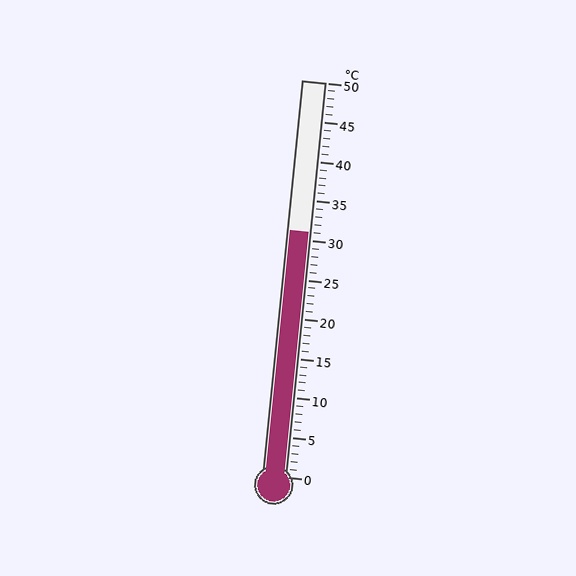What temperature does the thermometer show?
The thermometer shows approximately 31°C.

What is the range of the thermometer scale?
The thermometer scale ranges from 0°C to 50°C.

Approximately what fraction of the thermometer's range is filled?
The thermometer is filled to approximately 60% of its range.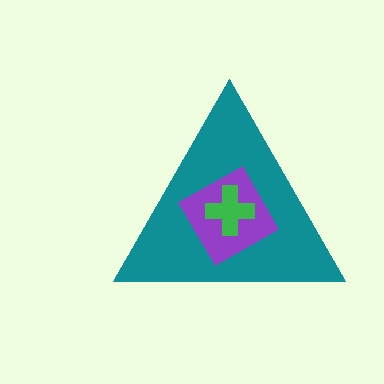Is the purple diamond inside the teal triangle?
Yes.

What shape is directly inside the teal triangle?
The purple diamond.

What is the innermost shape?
The green cross.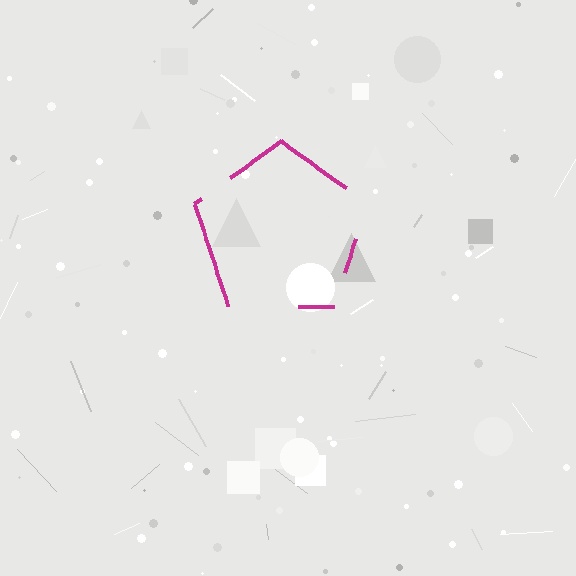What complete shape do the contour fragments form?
The contour fragments form a pentagon.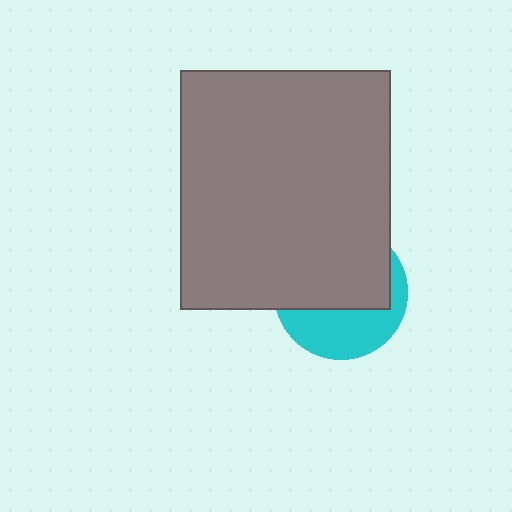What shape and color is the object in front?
The object in front is a gray rectangle.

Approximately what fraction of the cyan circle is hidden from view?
Roughly 60% of the cyan circle is hidden behind the gray rectangle.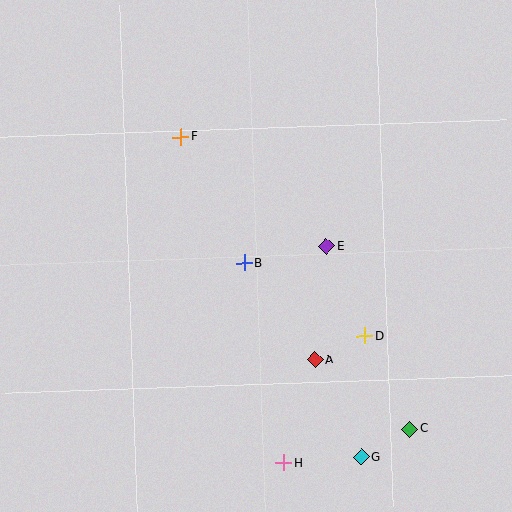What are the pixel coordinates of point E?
Point E is at (327, 247).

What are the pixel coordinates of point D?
Point D is at (365, 336).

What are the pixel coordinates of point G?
Point G is at (361, 457).